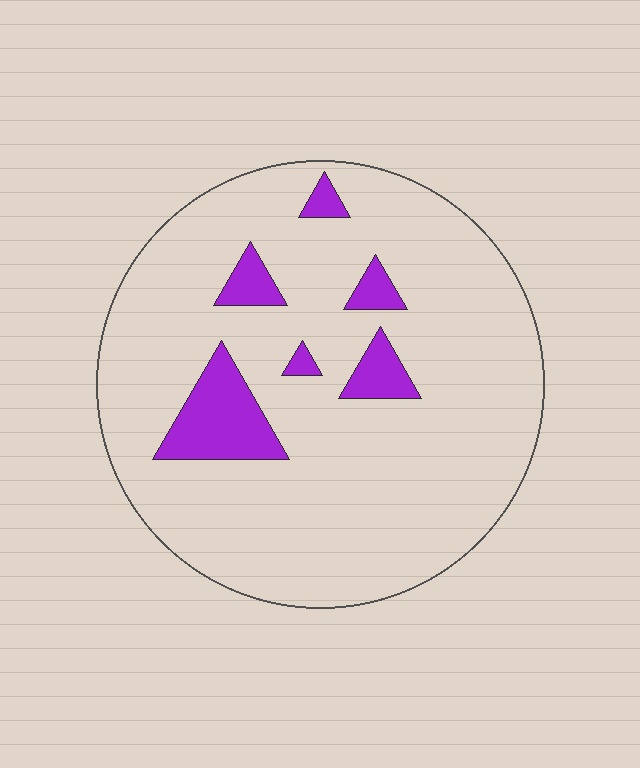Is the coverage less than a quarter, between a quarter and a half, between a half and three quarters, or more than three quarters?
Less than a quarter.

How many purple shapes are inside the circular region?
6.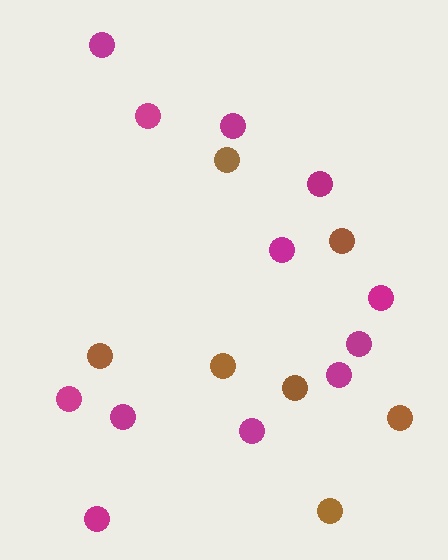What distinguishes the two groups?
There are 2 groups: one group of brown circles (7) and one group of magenta circles (12).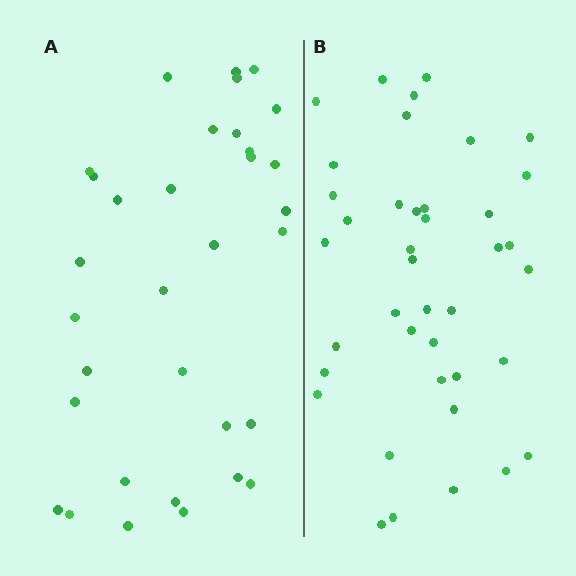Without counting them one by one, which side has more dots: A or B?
Region B (the right region) has more dots.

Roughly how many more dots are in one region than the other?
Region B has roughly 8 or so more dots than region A.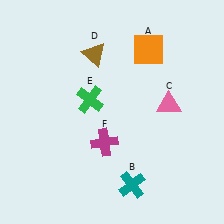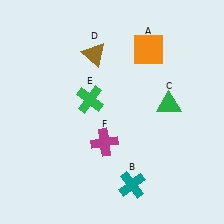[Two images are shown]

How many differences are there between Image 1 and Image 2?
There is 1 difference between the two images.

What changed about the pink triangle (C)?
In Image 1, C is pink. In Image 2, it changed to green.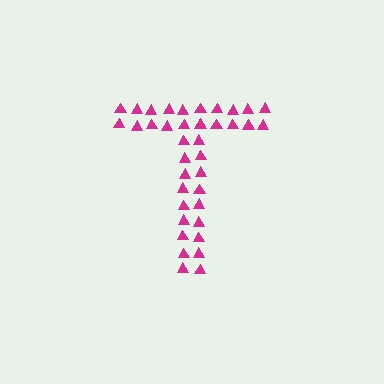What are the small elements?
The small elements are triangles.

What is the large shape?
The large shape is the letter T.